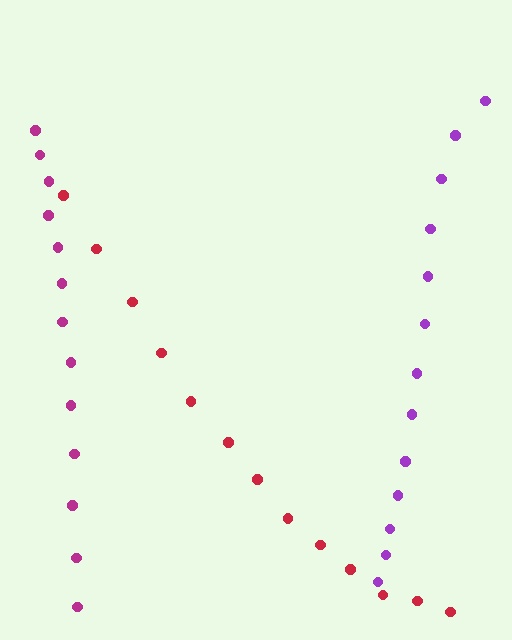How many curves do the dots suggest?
There are 3 distinct paths.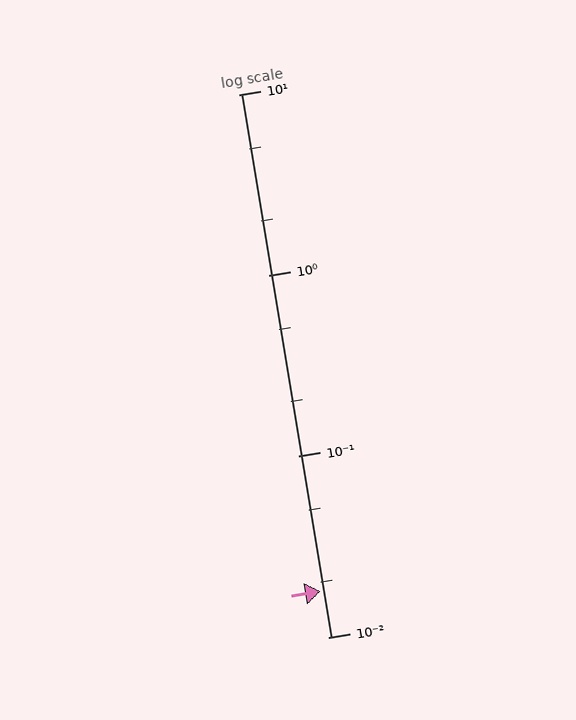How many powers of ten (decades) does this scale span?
The scale spans 3 decades, from 0.01 to 10.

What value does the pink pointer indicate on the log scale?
The pointer indicates approximately 0.018.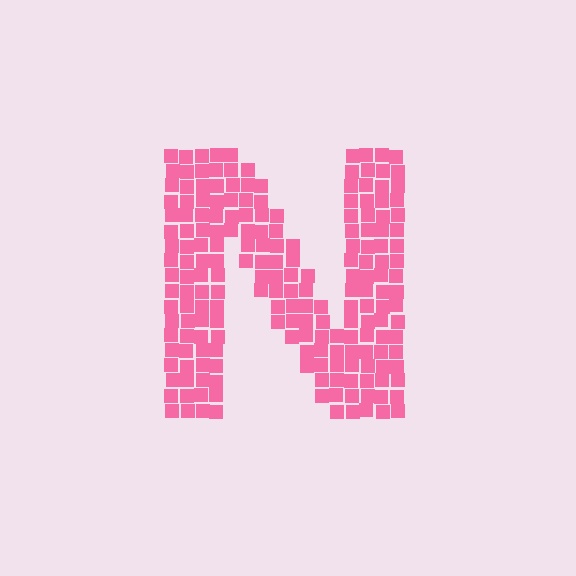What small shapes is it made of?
It is made of small squares.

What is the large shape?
The large shape is the letter N.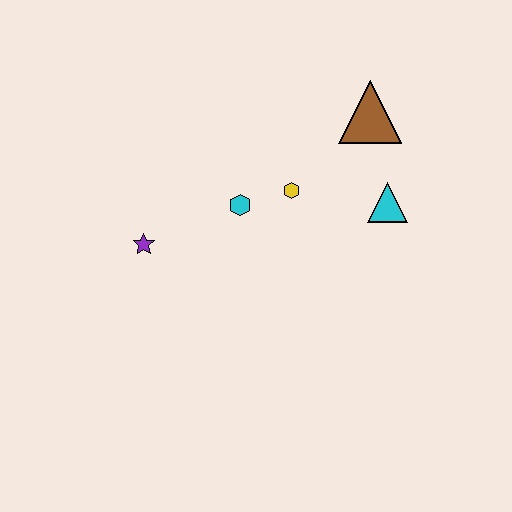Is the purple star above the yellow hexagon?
No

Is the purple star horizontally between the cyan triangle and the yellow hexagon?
No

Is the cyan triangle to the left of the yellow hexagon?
No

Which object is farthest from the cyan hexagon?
The brown triangle is farthest from the cyan hexagon.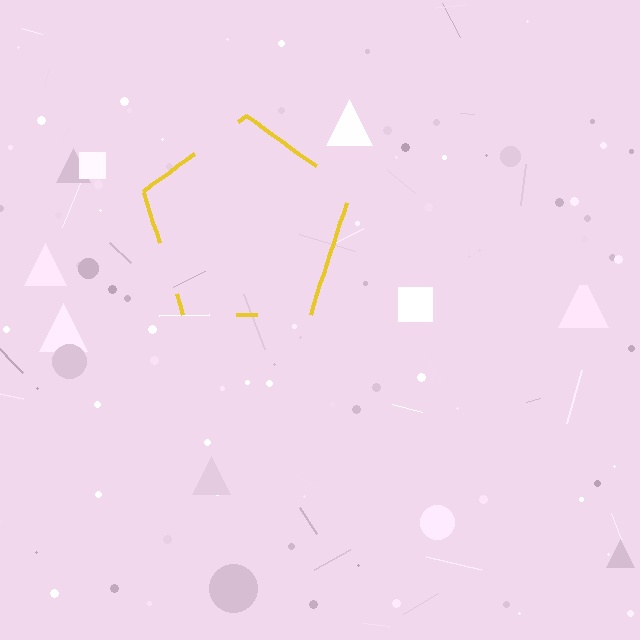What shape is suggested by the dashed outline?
The dashed outline suggests a pentagon.